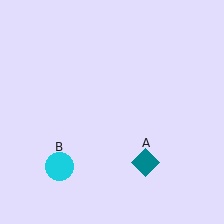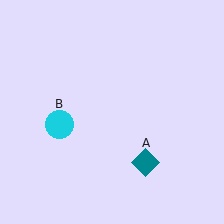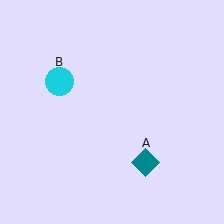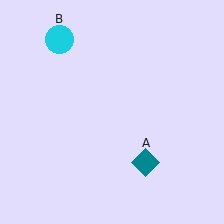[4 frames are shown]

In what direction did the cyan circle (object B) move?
The cyan circle (object B) moved up.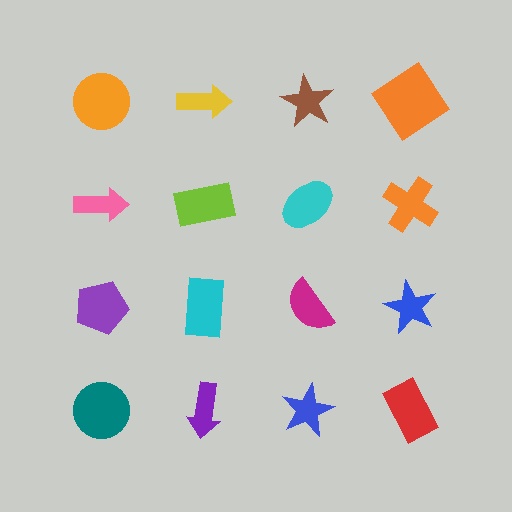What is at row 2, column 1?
A pink arrow.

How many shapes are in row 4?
4 shapes.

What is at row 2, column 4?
An orange cross.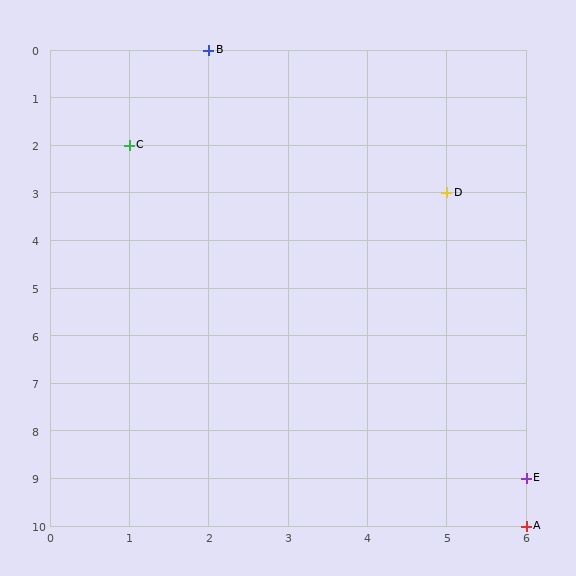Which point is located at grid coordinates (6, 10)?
Point A is at (6, 10).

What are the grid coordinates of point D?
Point D is at grid coordinates (5, 3).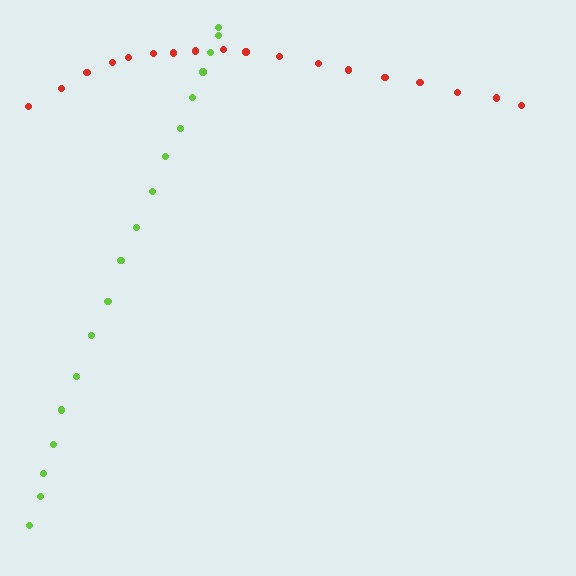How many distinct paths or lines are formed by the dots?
There are 2 distinct paths.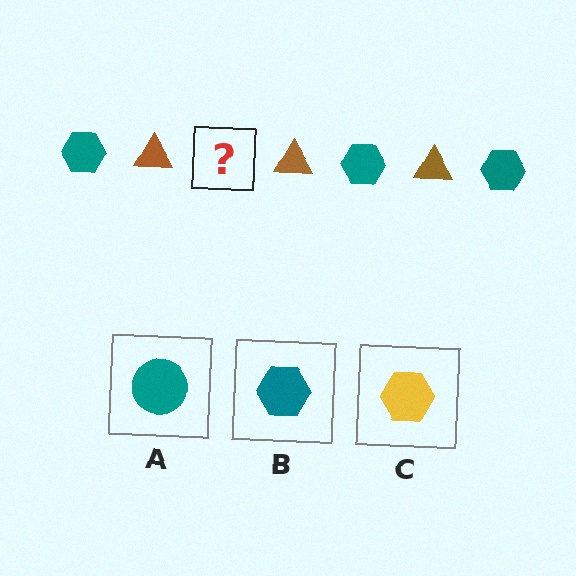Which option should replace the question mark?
Option B.